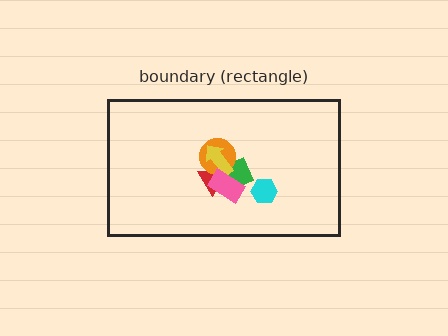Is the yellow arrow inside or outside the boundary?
Inside.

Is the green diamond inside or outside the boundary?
Inside.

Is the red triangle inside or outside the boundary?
Inside.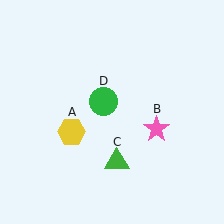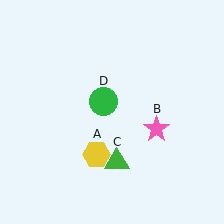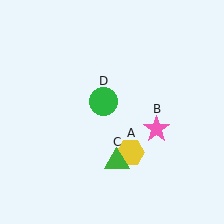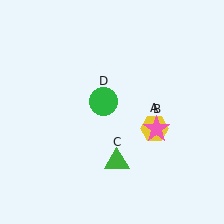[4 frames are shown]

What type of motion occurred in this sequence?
The yellow hexagon (object A) rotated counterclockwise around the center of the scene.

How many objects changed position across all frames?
1 object changed position: yellow hexagon (object A).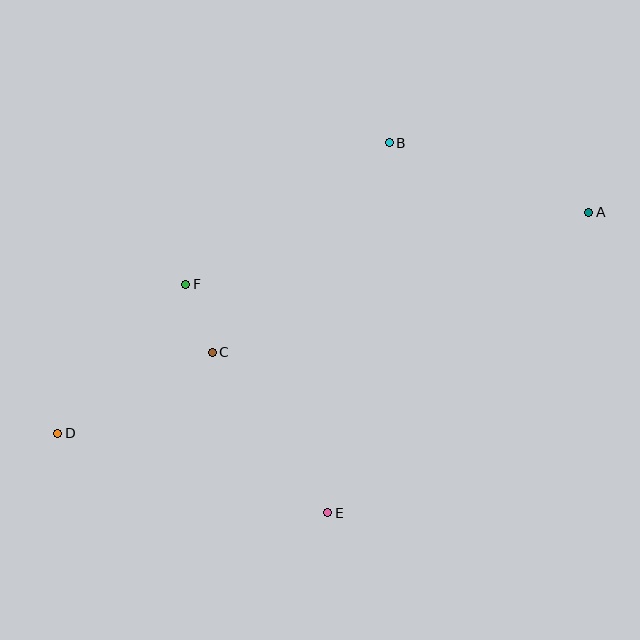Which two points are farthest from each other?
Points A and D are farthest from each other.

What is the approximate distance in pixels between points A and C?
The distance between A and C is approximately 402 pixels.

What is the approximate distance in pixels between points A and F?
The distance between A and F is approximately 410 pixels.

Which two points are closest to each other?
Points C and F are closest to each other.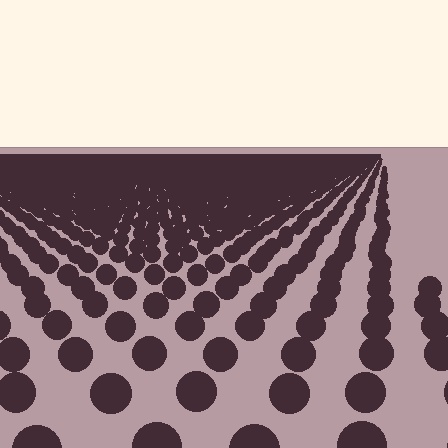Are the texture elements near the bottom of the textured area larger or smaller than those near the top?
Larger. Near the bottom, elements are closer to the viewer and appear at a bigger on-screen size.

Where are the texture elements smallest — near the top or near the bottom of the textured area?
Near the top.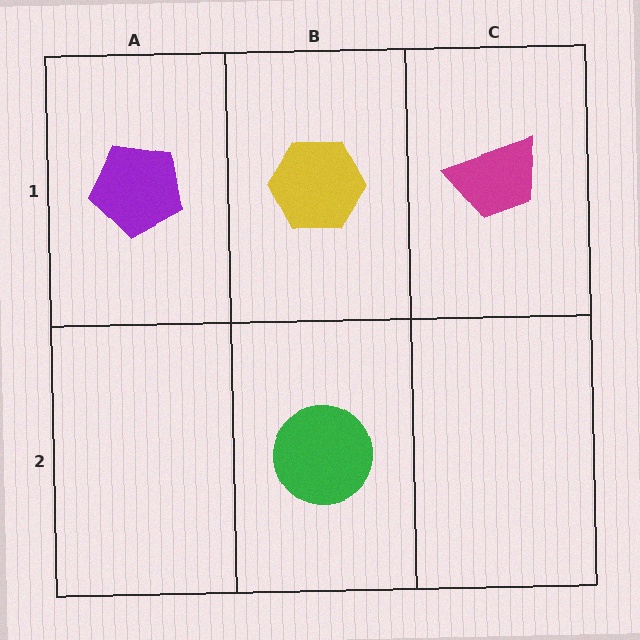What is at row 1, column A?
A purple pentagon.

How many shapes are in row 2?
1 shape.